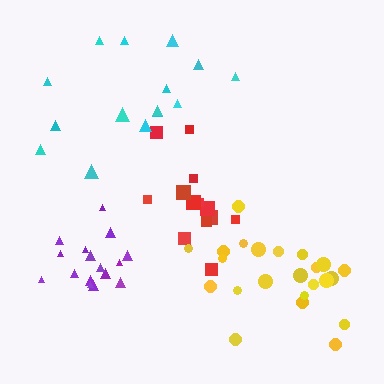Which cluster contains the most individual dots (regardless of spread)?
Yellow (23).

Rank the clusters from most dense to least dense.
purple, yellow, red, cyan.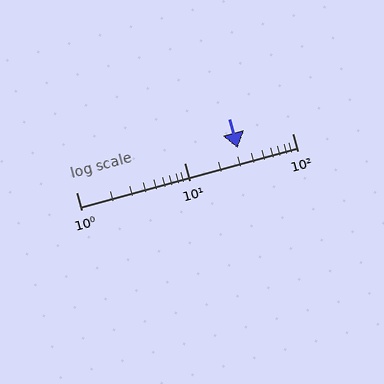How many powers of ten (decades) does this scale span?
The scale spans 2 decades, from 1 to 100.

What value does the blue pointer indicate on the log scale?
The pointer indicates approximately 31.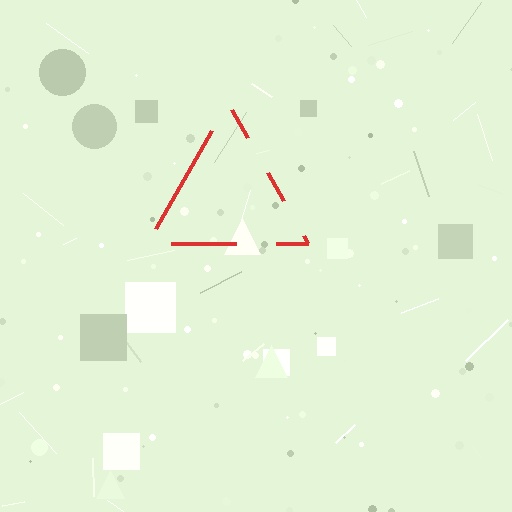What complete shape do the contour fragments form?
The contour fragments form a triangle.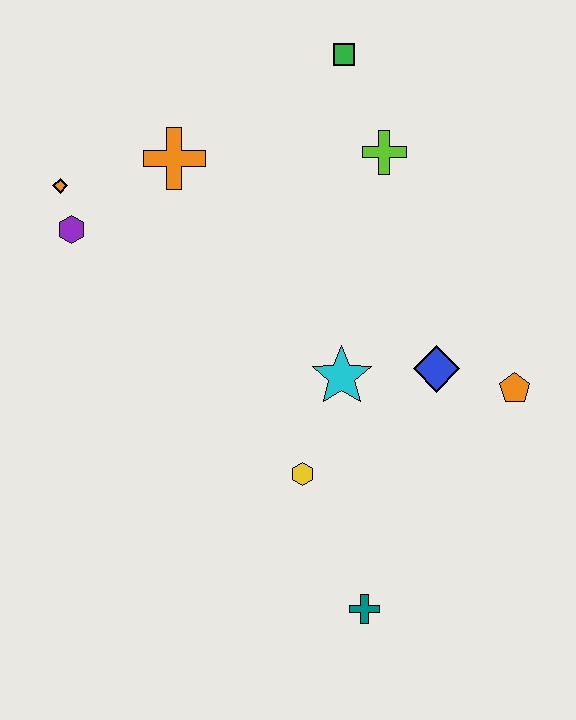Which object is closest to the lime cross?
The green square is closest to the lime cross.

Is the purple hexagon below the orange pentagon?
No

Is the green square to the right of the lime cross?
No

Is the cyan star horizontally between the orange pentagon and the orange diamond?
Yes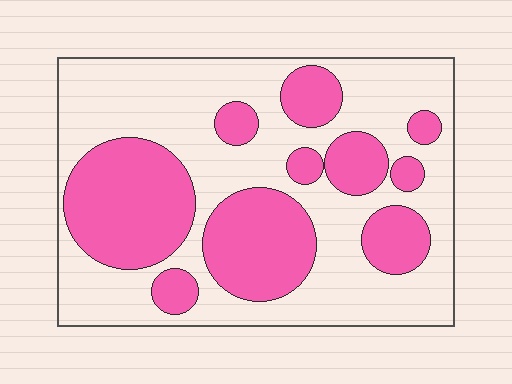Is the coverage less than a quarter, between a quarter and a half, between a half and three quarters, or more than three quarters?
Between a quarter and a half.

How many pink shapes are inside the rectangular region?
10.